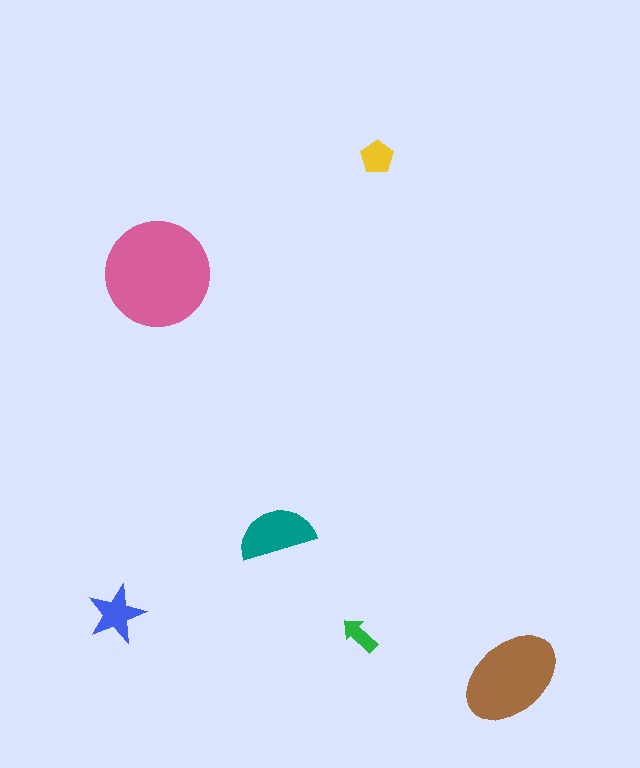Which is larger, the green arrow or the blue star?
The blue star.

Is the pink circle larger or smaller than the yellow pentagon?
Larger.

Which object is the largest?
The pink circle.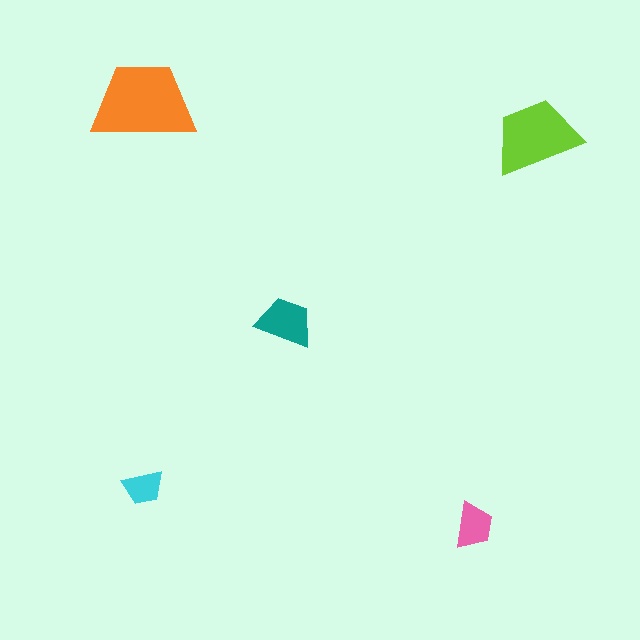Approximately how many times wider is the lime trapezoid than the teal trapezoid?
About 1.5 times wider.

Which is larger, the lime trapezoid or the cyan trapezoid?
The lime one.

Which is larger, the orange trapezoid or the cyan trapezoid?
The orange one.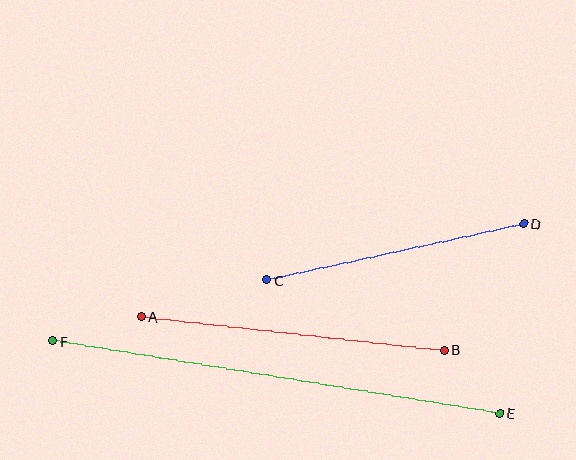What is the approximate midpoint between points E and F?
The midpoint is at approximately (276, 377) pixels.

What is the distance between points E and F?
The distance is approximately 453 pixels.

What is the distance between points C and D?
The distance is approximately 263 pixels.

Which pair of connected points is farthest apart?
Points E and F are farthest apart.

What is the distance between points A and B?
The distance is approximately 305 pixels.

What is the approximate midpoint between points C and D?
The midpoint is at approximately (395, 252) pixels.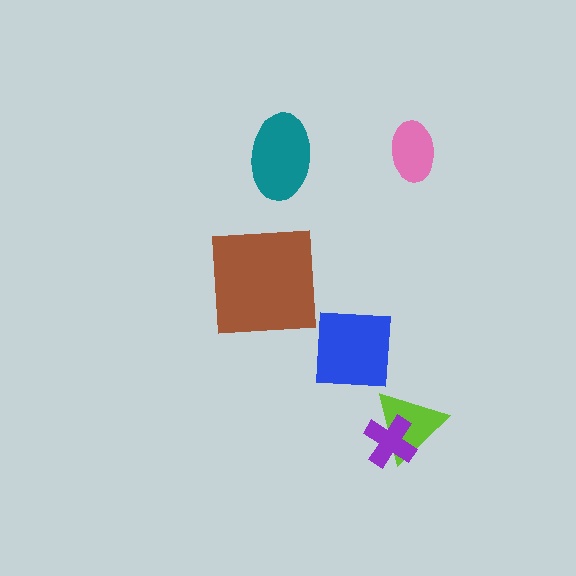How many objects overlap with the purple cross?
1 object overlaps with the purple cross.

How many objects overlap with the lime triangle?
1 object overlaps with the lime triangle.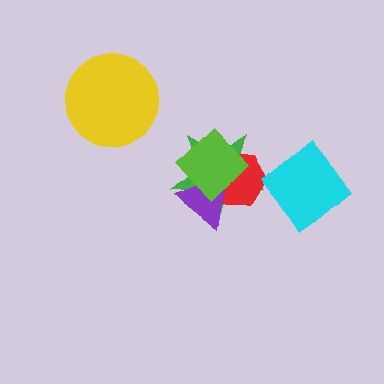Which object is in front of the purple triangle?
The lime diamond is in front of the purple triangle.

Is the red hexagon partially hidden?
Yes, it is partially covered by another shape.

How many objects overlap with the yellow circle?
0 objects overlap with the yellow circle.